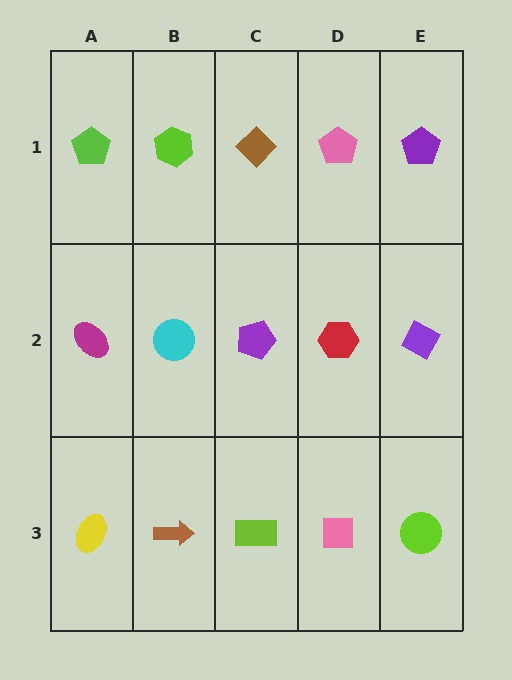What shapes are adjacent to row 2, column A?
A lime pentagon (row 1, column A), a yellow ellipse (row 3, column A), a cyan circle (row 2, column B).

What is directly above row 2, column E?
A purple pentagon.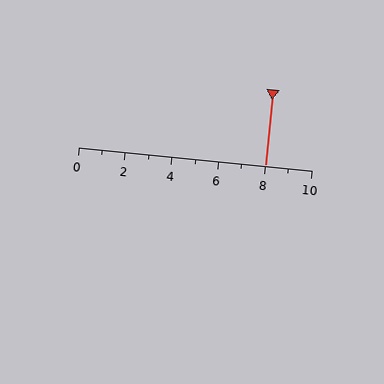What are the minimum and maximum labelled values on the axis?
The axis runs from 0 to 10.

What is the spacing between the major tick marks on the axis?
The major ticks are spaced 2 apart.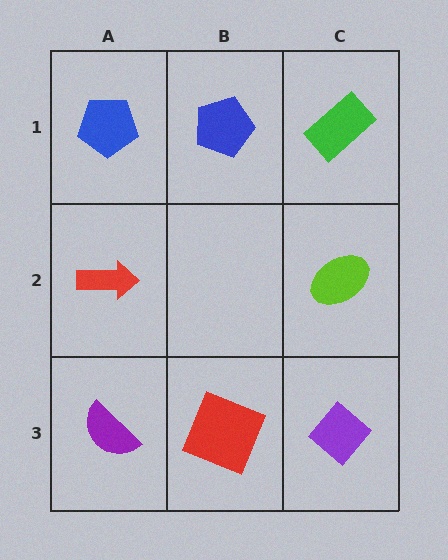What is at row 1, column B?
A blue pentagon.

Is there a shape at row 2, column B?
No, that cell is empty.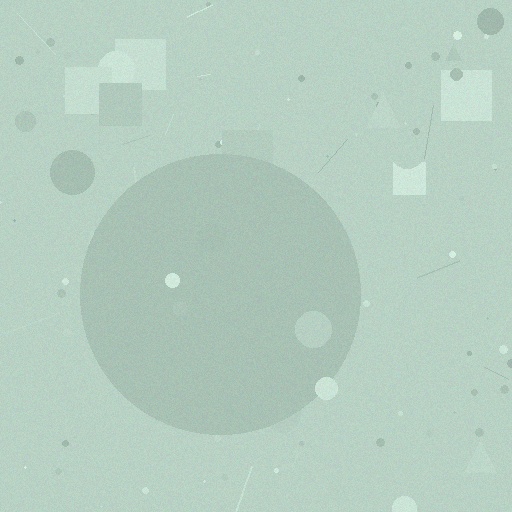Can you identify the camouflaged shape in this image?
The camouflaged shape is a circle.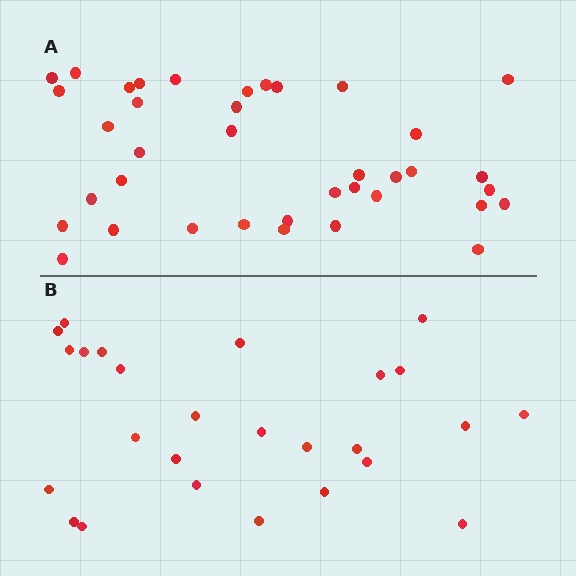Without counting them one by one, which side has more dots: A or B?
Region A (the top region) has more dots.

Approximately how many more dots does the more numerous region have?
Region A has roughly 12 or so more dots than region B.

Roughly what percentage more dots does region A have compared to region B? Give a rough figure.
About 45% more.